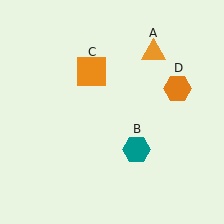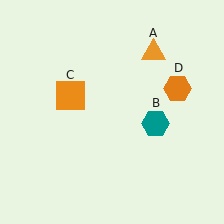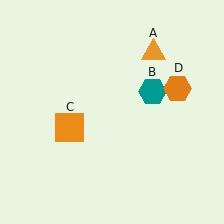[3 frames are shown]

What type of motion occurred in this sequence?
The teal hexagon (object B), orange square (object C) rotated counterclockwise around the center of the scene.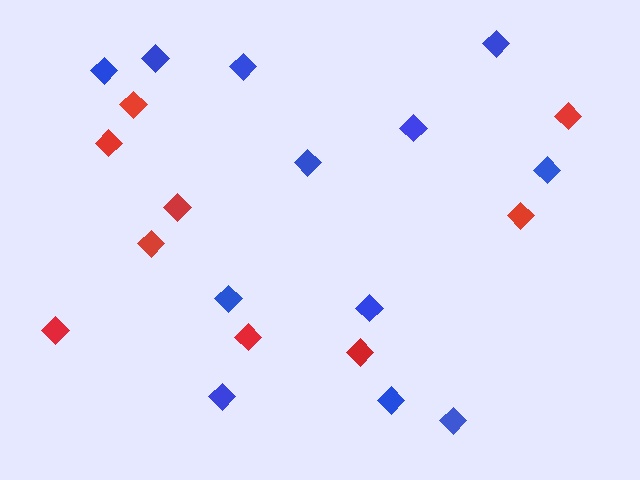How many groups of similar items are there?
There are 2 groups: one group of blue diamonds (12) and one group of red diamonds (9).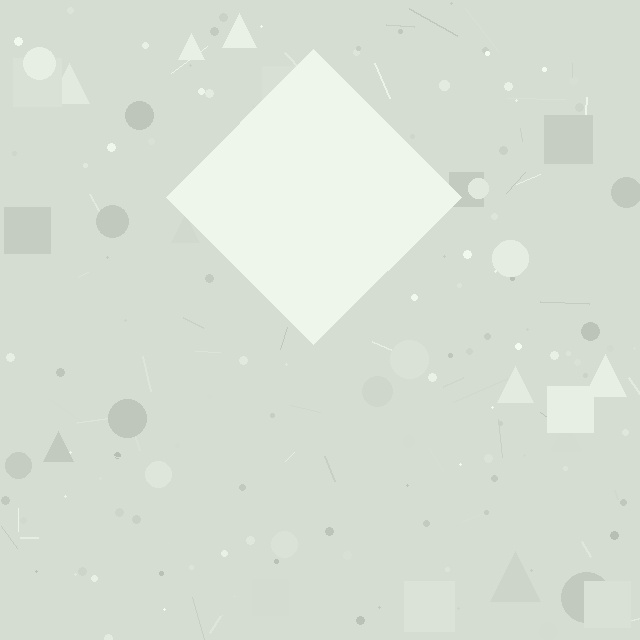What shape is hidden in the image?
A diamond is hidden in the image.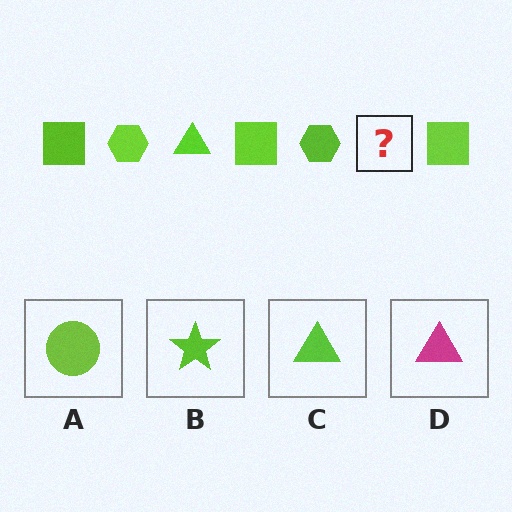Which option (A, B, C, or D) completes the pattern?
C.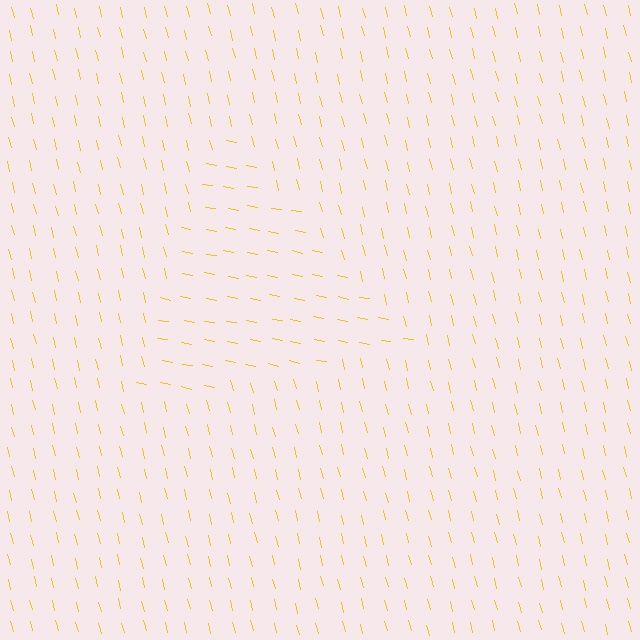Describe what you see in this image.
The image is filled with small yellow line segments. A triangle region in the image has lines oriented differently from the surrounding lines, creating a visible texture boundary.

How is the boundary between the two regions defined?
The boundary is defined purely by a change in line orientation (approximately 65 degrees difference). All lines are the same color and thickness.